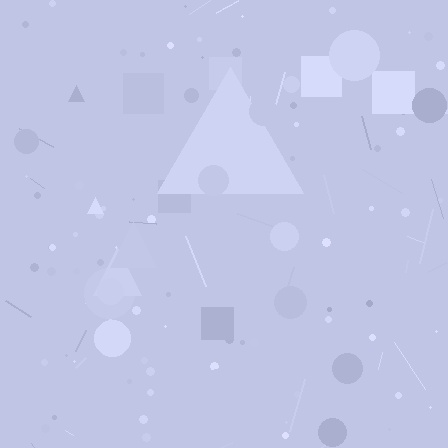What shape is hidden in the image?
A triangle is hidden in the image.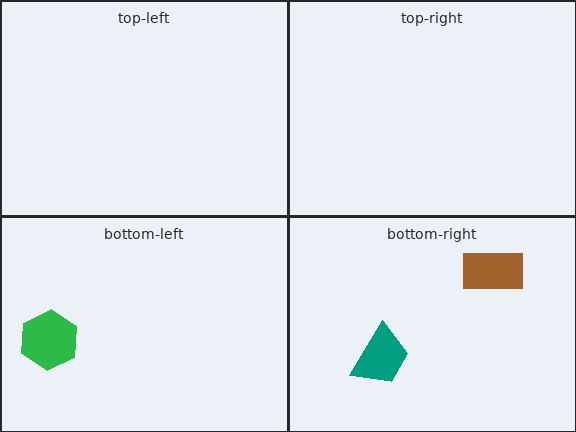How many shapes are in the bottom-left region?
1.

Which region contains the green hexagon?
The bottom-left region.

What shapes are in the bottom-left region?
The green hexagon.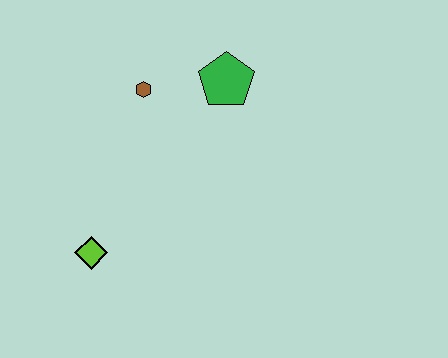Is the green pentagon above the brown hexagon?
Yes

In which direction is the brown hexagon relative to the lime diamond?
The brown hexagon is above the lime diamond.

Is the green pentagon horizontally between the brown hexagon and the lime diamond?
No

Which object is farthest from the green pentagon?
The lime diamond is farthest from the green pentagon.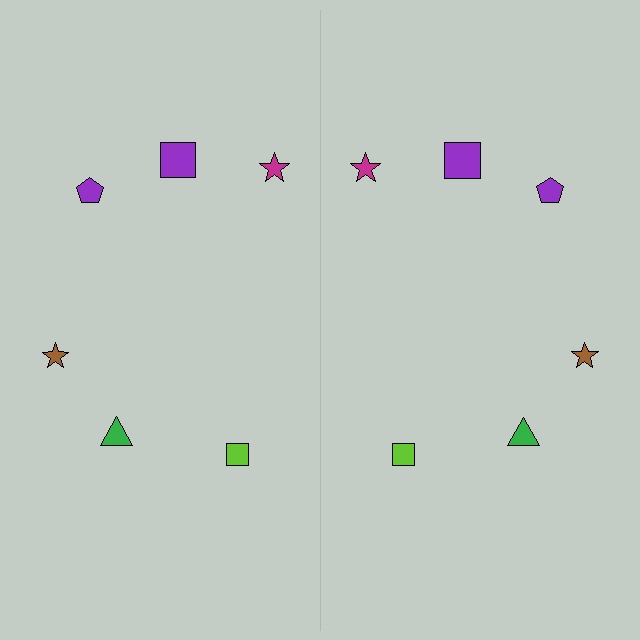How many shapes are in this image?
There are 12 shapes in this image.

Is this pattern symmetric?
Yes, this pattern has bilateral (reflection) symmetry.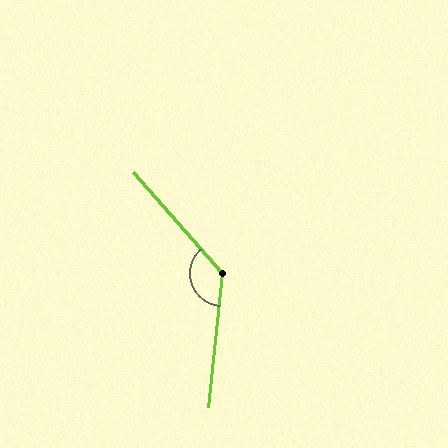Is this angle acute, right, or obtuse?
It is obtuse.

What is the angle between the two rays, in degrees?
Approximately 132 degrees.